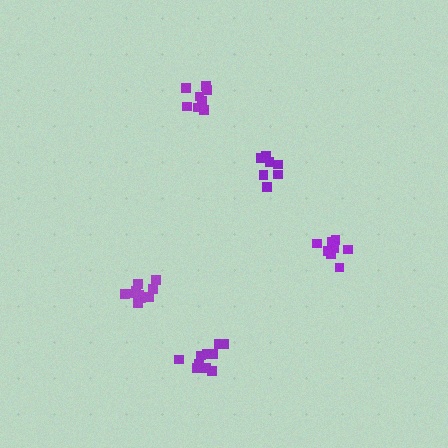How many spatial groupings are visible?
There are 5 spatial groupings.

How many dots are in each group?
Group 1: 8 dots, Group 2: 7 dots, Group 3: 10 dots, Group 4: 11 dots, Group 5: 8 dots (44 total).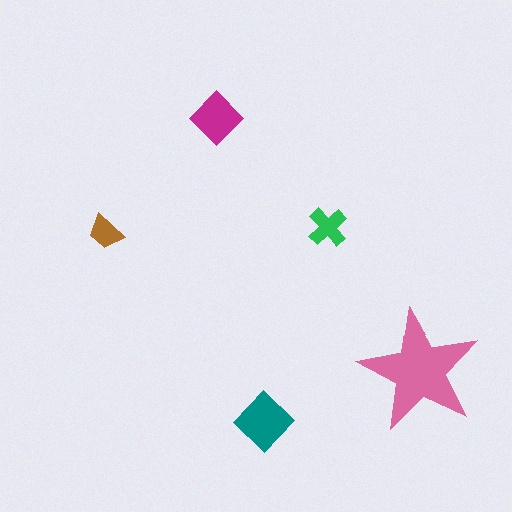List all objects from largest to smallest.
The pink star, the teal diamond, the magenta diamond, the green cross, the brown trapezoid.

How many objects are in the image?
There are 5 objects in the image.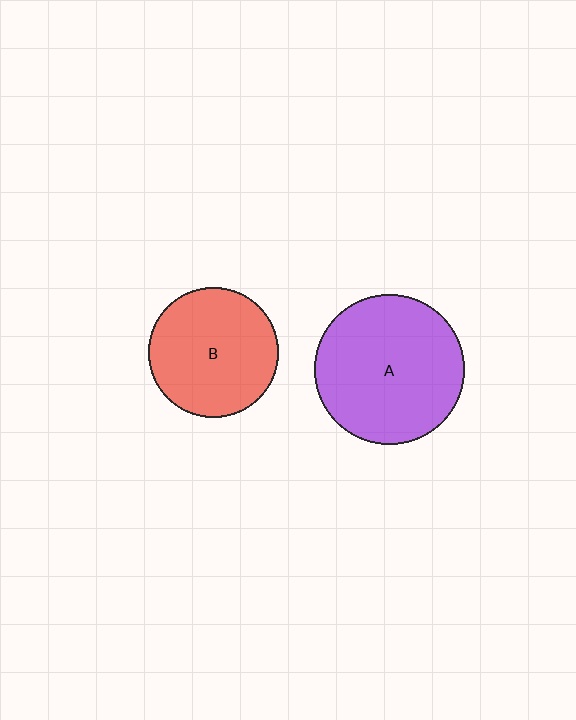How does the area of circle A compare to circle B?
Approximately 1.3 times.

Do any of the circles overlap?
No, none of the circles overlap.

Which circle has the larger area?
Circle A (purple).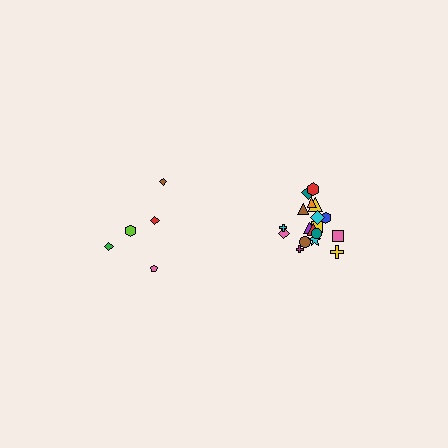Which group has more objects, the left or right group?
The right group.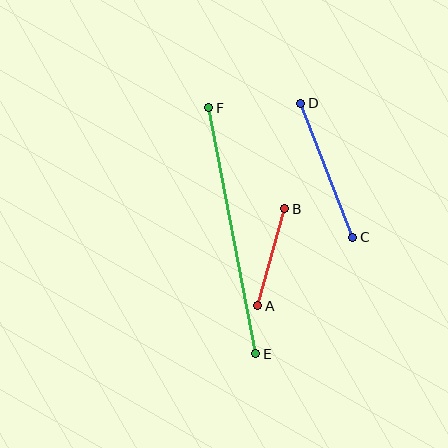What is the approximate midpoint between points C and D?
The midpoint is at approximately (327, 170) pixels.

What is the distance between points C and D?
The distance is approximately 144 pixels.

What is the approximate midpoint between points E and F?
The midpoint is at approximately (232, 231) pixels.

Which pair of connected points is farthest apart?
Points E and F are farthest apart.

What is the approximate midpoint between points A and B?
The midpoint is at approximately (271, 257) pixels.